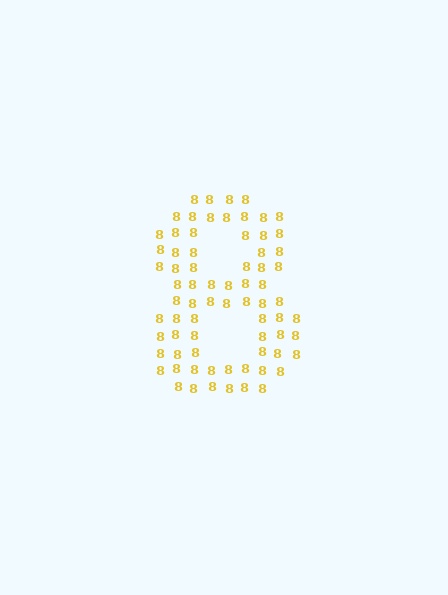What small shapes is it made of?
It is made of small digit 8's.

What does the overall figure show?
The overall figure shows the digit 8.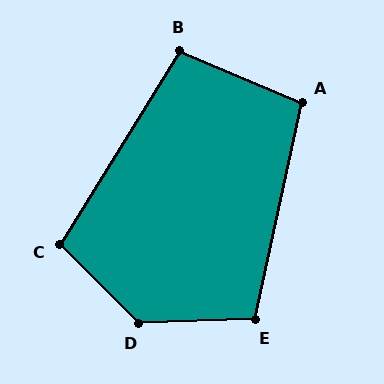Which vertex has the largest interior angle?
D, at approximately 133 degrees.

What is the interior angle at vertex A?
Approximately 101 degrees (obtuse).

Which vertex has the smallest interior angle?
B, at approximately 99 degrees.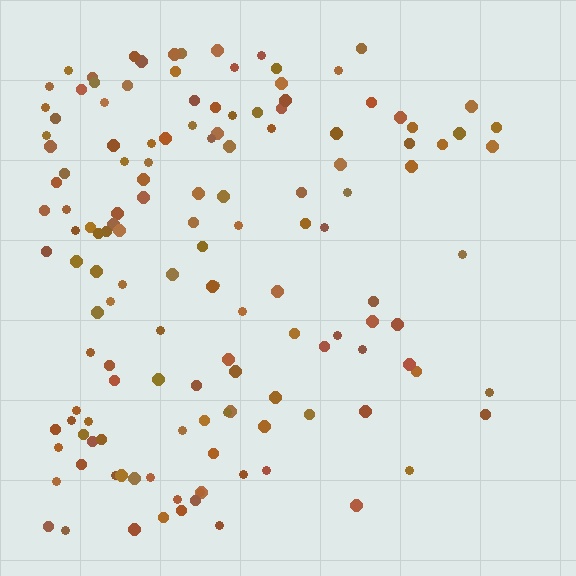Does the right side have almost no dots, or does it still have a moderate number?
Still a moderate number, just noticeably fewer than the left.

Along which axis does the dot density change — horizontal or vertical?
Horizontal.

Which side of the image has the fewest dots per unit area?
The right.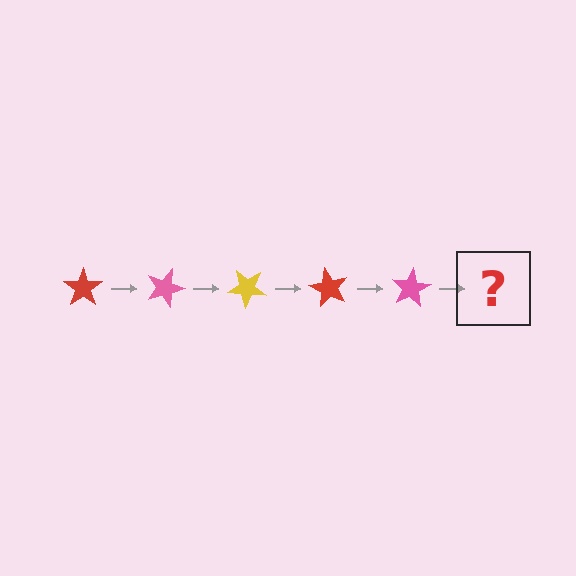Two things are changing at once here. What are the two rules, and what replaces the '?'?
The two rules are that it rotates 20 degrees each step and the color cycles through red, pink, and yellow. The '?' should be a yellow star, rotated 100 degrees from the start.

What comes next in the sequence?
The next element should be a yellow star, rotated 100 degrees from the start.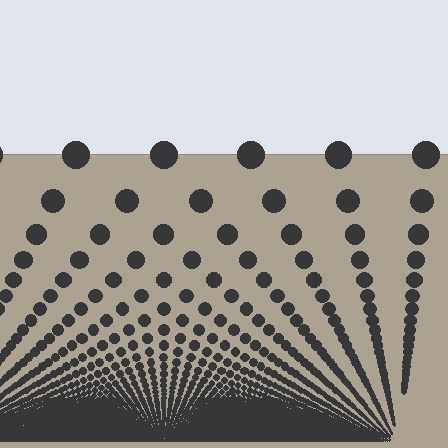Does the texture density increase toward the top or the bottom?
Density increases toward the bottom.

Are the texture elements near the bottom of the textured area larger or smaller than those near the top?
Smaller. The gradient is inverted — elements near the bottom are smaller and denser.